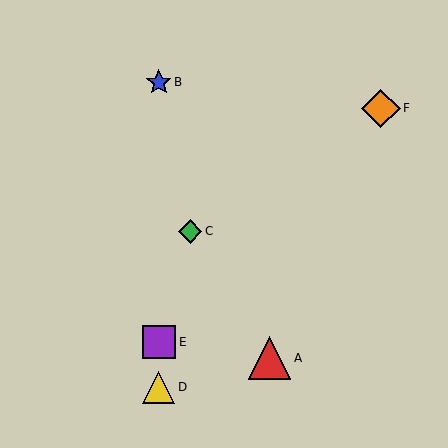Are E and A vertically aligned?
No, E is at x≈159 and A is at x≈269.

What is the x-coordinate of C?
Object C is at x≈190.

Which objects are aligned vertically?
Objects B, D, E are aligned vertically.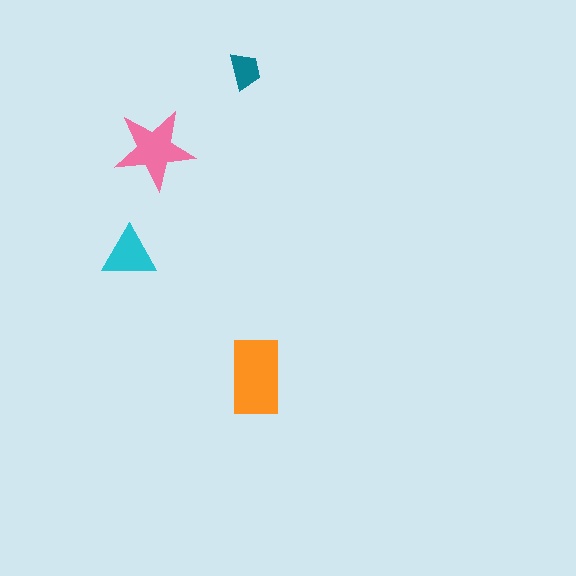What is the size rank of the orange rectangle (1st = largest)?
1st.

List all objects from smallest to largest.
The teal trapezoid, the cyan triangle, the pink star, the orange rectangle.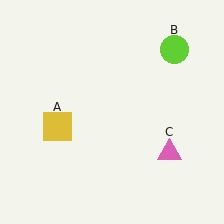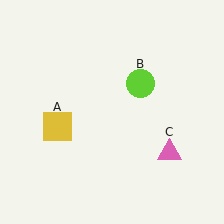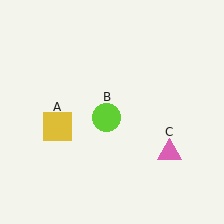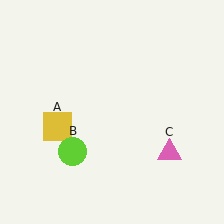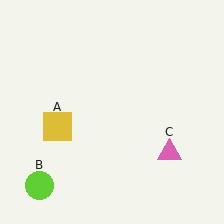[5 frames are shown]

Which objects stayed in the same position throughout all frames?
Yellow square (object A) and pink triangle (object C) remained stationary.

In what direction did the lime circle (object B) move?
The lime circle (object B) moved down and to the left.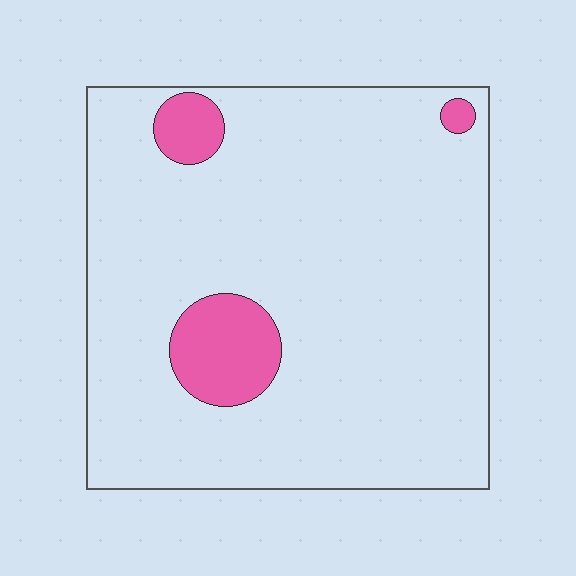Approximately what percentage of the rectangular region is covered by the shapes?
Approximately 10%.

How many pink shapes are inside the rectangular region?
3.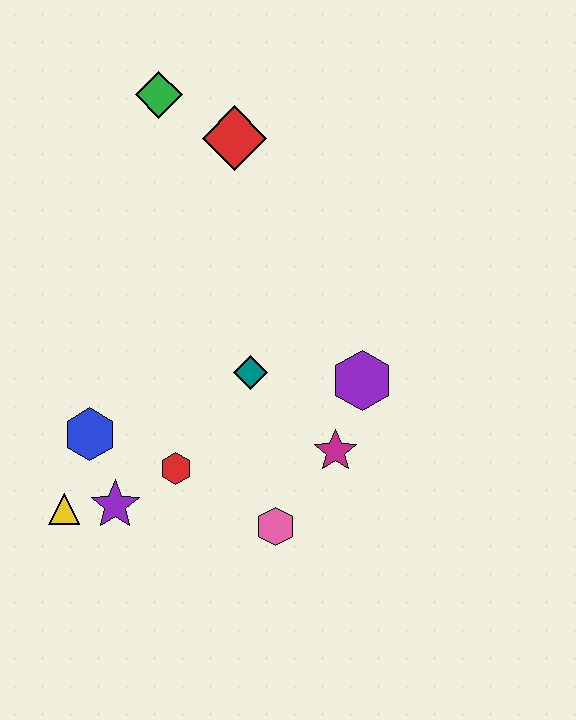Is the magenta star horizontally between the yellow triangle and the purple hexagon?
Yes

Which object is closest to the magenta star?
The purple hexagon is closest to the magenta star.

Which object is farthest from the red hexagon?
The green diamond is farthest from the red hexagon.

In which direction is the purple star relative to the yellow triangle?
The purple star is to the right of the yellow triangle.